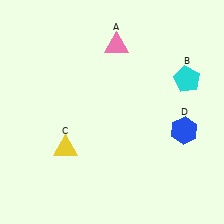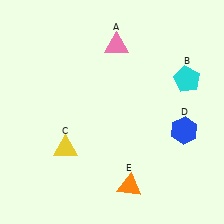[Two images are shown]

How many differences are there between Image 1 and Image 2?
There is 1 difference between the two images.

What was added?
An orange triangle (E) was added in Image 2.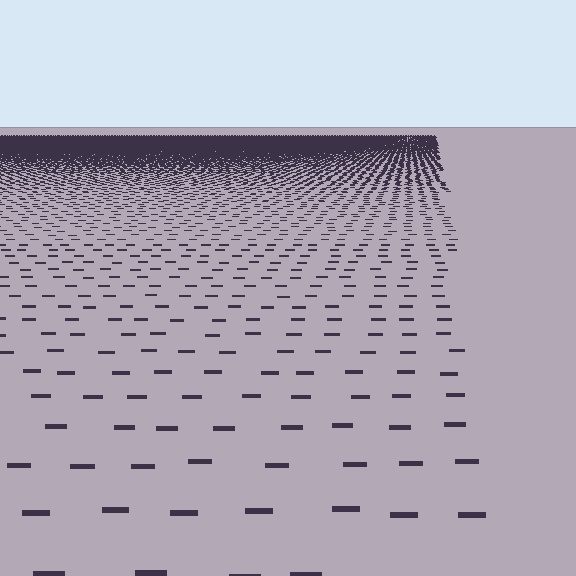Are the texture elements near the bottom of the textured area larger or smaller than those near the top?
Larger. Near the bottom, elements are closer to the viewer and appear at a bigger on-screen size.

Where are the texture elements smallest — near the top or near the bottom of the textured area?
Near the top.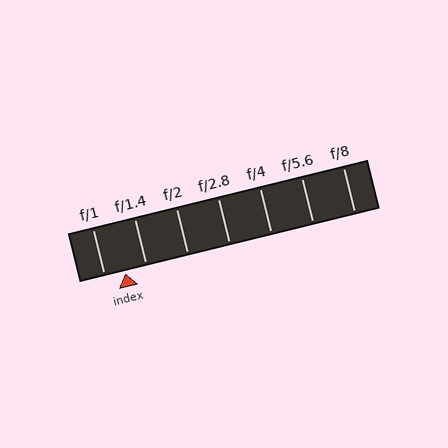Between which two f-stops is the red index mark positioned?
The index mark is between f/1 and f/1.4.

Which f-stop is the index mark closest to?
The index mark is closest to f/1.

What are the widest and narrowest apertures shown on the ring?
The widest aperture shown is f/1 and the narrowest is f/8.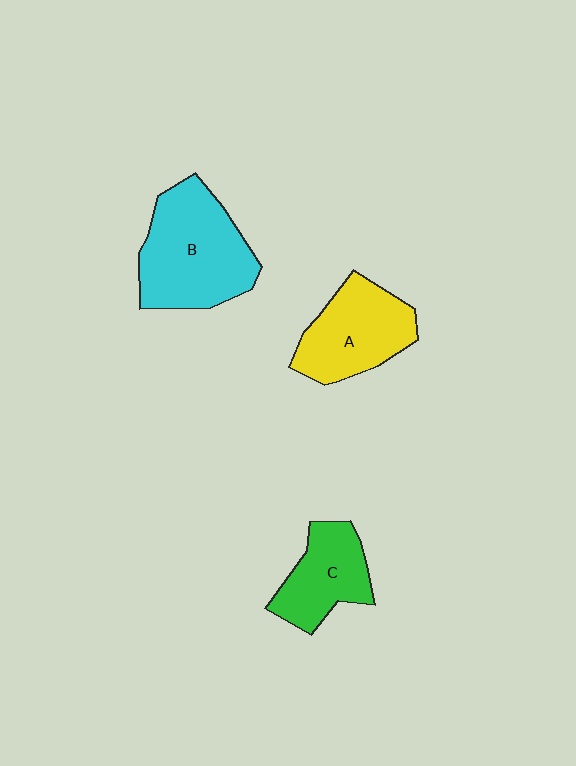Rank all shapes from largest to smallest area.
From largest to smallest: B (cyan), A (yellow), C (green).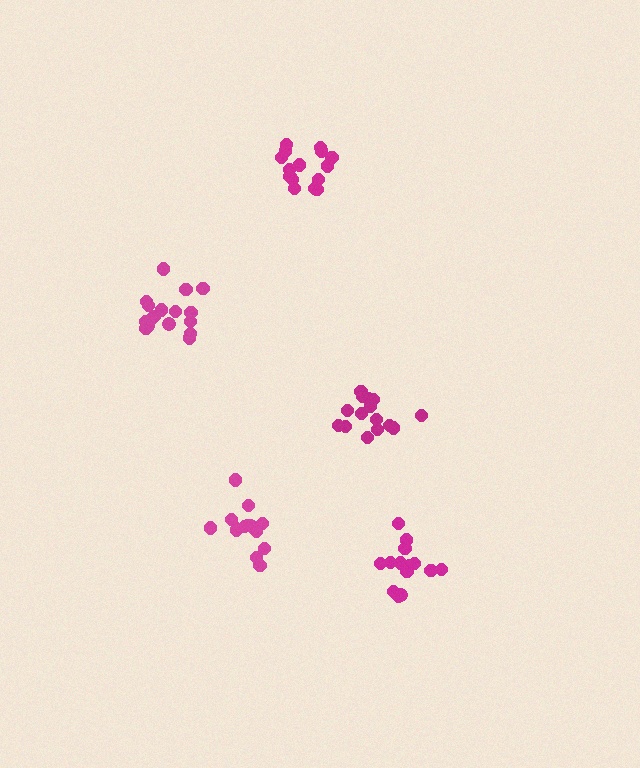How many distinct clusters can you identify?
There are 5 distinct clusters.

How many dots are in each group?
Group 1: 14 dots, Group 2: 15 dots, Group 3: 15 dots, Group 4: 17 dots, Group 5: 14 dots (75 total).